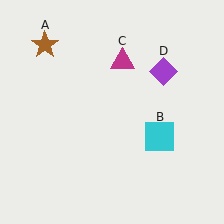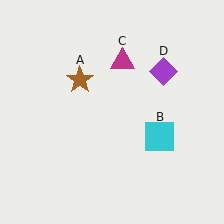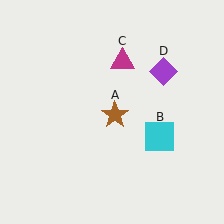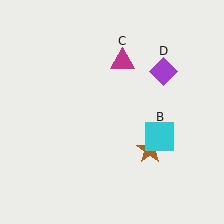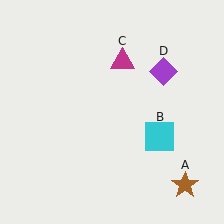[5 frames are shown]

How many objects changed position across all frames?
1 object changed position: brown star (object A).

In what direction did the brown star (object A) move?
The brown star (object A) moved down and to the right.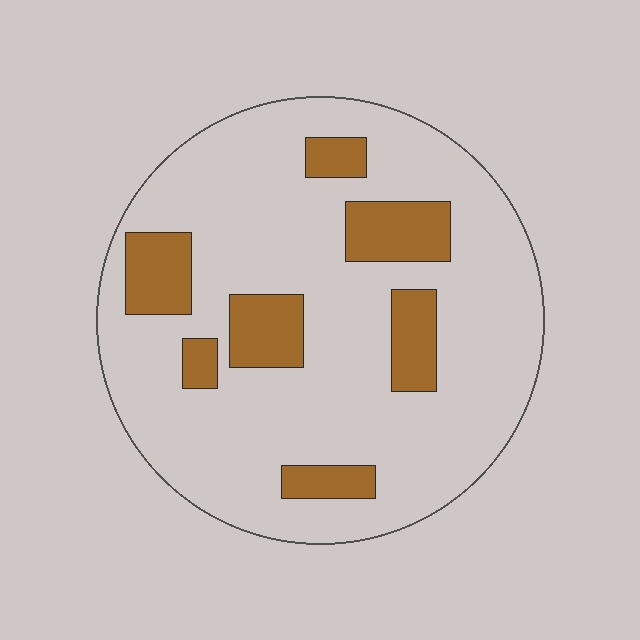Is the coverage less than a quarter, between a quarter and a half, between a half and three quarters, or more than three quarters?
Less than a quarter.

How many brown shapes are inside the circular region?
7.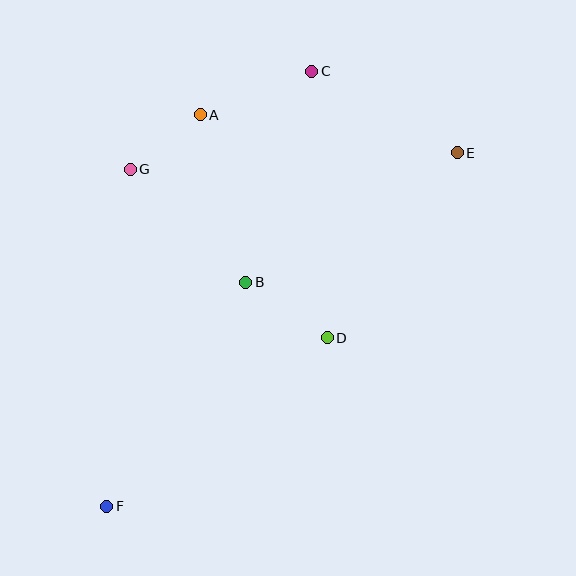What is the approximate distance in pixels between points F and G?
The distance between F and G is approximately 338 pixels.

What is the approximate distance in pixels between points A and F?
The distance between A and F is approximately 402 pixels.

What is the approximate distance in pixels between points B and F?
The distance between B and F is approximately 264 pixels.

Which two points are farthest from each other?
Points E and F are farthest from each other.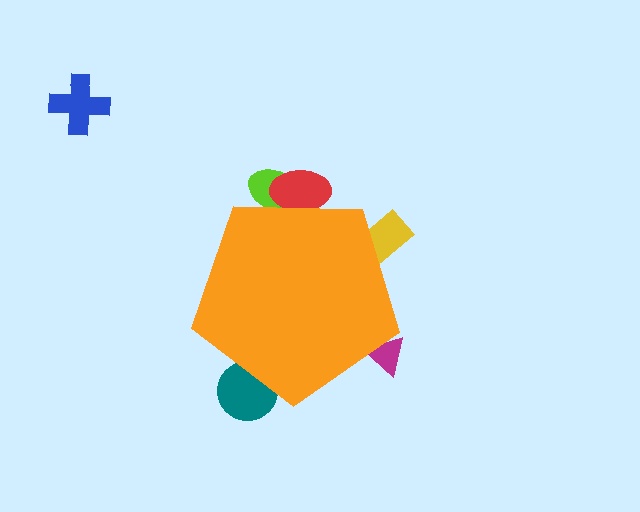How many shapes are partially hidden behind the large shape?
5 shapes are partially hidden.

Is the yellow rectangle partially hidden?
Yes, the yellow rectangle is partially hidden behind the orange pentagon.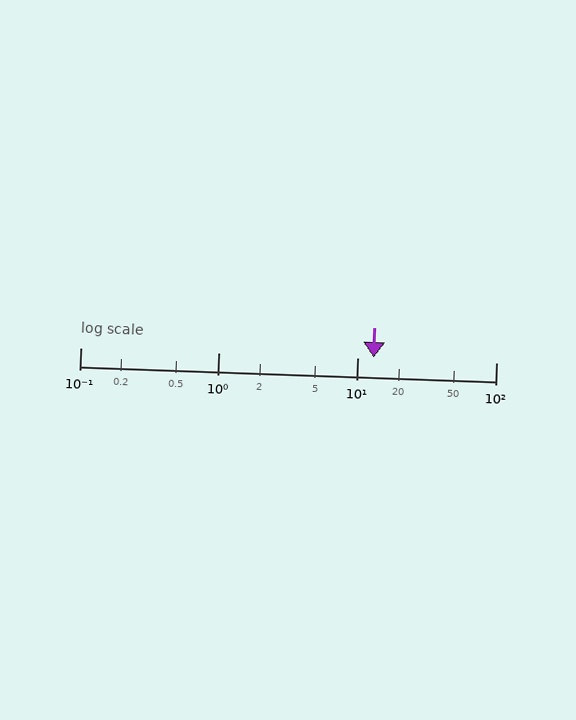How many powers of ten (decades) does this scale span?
The scale spans 3 decades, from 0.1 to 100.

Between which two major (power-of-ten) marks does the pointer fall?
The pointer is between 10 and 100.